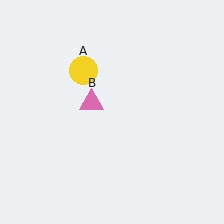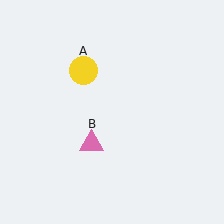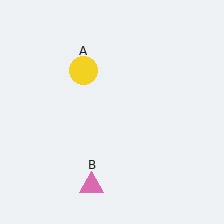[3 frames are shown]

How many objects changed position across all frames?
1 object changed position: pink triangle (object B).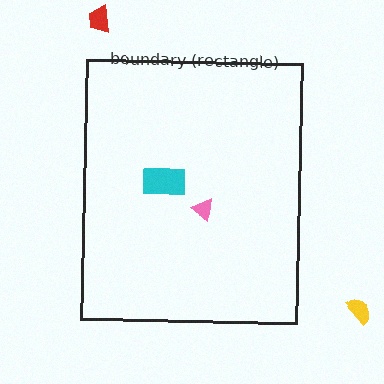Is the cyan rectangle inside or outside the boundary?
Inside.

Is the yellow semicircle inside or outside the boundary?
Outside.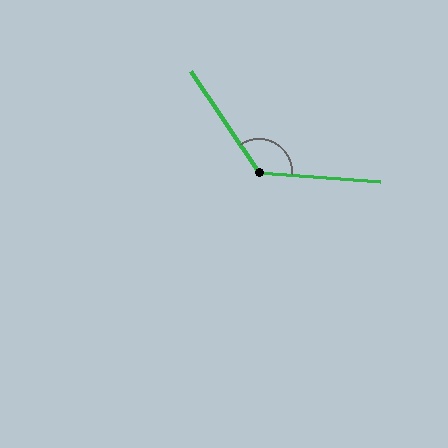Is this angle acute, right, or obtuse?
It is obtuse.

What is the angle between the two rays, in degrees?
Approximately 128 degrees.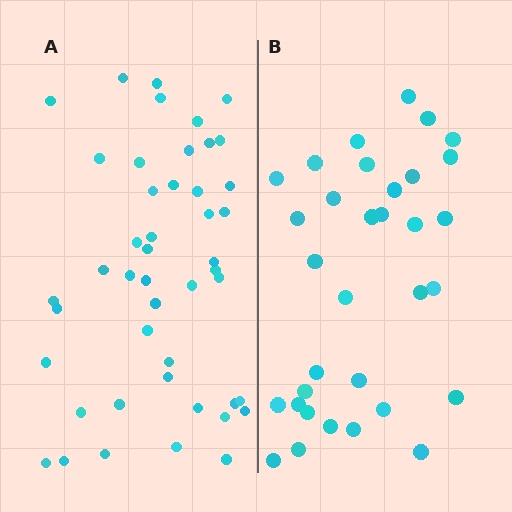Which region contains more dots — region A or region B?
Region A (the left region) has more dots.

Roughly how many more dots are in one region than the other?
Region A has approximately 15 more dots than region B.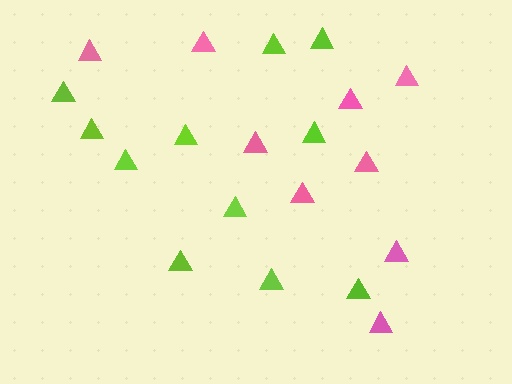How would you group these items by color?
There are 2 groups: one group of pink triangles (9) and one group of lime triangles (11).